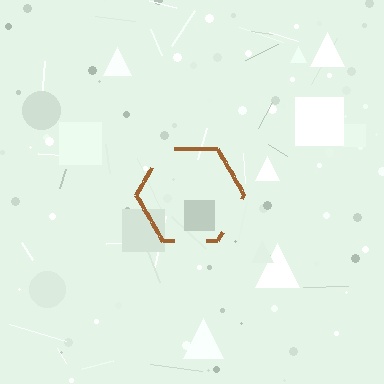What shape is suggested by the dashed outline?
The dashed outline suggests a hexagon.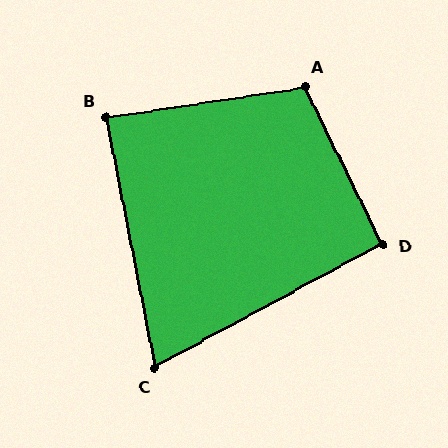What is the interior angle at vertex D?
Approximately 92 degrees (approximately right).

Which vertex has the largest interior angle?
A, at approximately 107 degrees.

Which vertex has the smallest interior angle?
C, at approximately 73 degrees.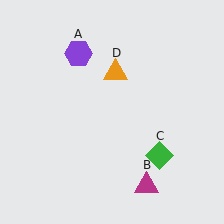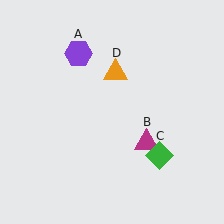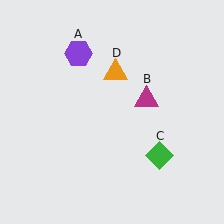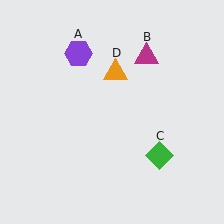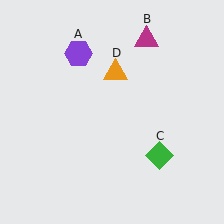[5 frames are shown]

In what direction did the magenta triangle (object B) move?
The magenta triangle (object B) moved up.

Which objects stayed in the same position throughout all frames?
Purple hexagon (object A) and green diamond (object C) and orange triangle (object D) remained stationary.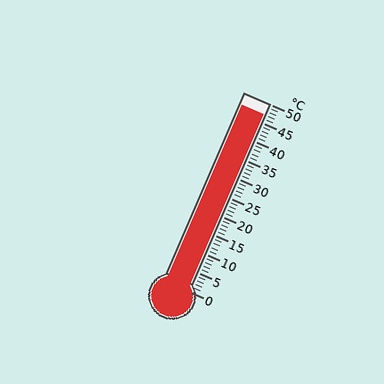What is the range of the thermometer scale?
The thermometer scale ranges from 0°C to 50°C.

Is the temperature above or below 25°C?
The temperature is above 25°C.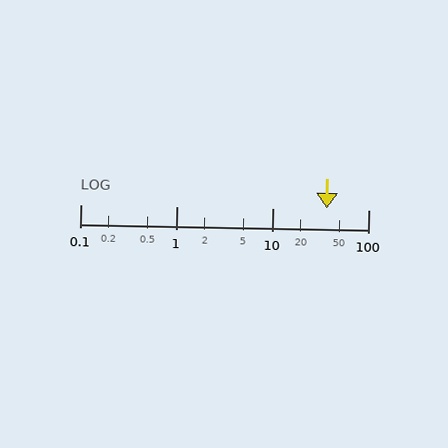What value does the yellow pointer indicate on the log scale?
The pointer indicates approximately 37.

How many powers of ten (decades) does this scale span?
The scale spans 3 decades, from 0.1 to 100.